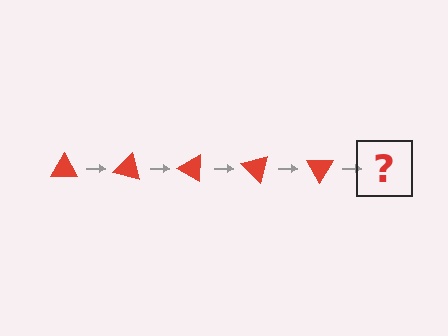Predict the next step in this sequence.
The next step is a red triangle rotated 75 degrees.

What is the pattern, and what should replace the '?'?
The pattern is that the triangle rotates 15 degrees each step. The '?' should be a red triangle rotated 75 degrees.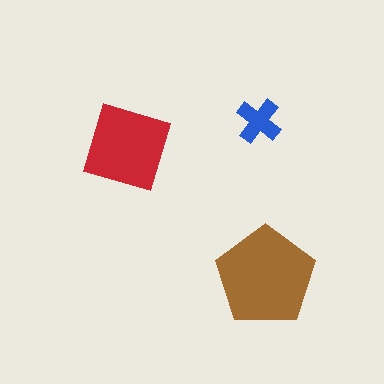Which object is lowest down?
The brown pentagon is bottommost.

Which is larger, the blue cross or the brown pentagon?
The brown pentagon.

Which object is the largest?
The brown pentagon.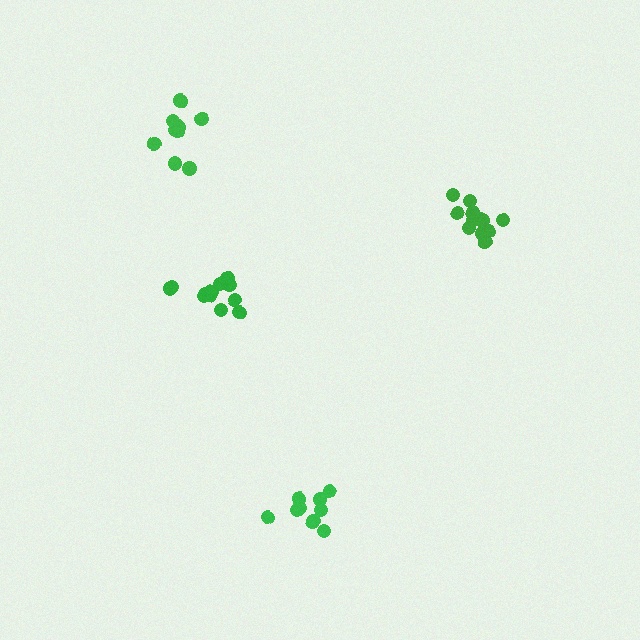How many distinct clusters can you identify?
There are 4 distinct clusters.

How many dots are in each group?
Group 1: 10 dots, Group 2: 13 dots, Group 3: 12 dots, Group 4: 9 dots (44 total).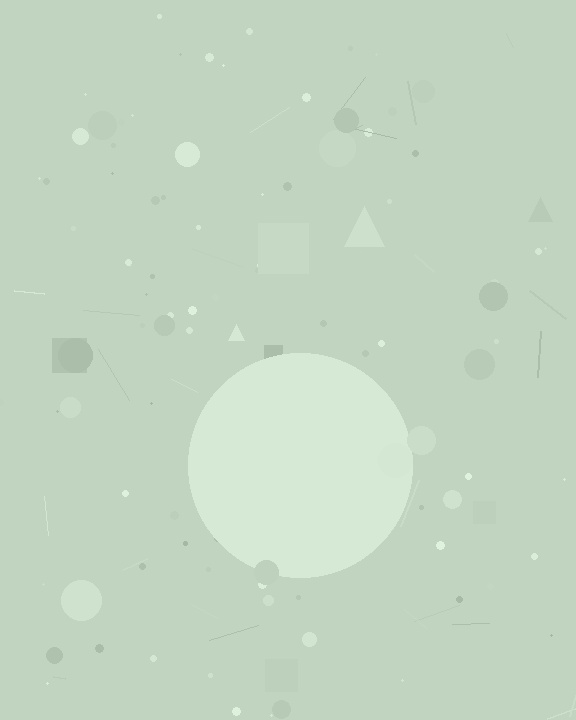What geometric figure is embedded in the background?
A circle is embedded in the background.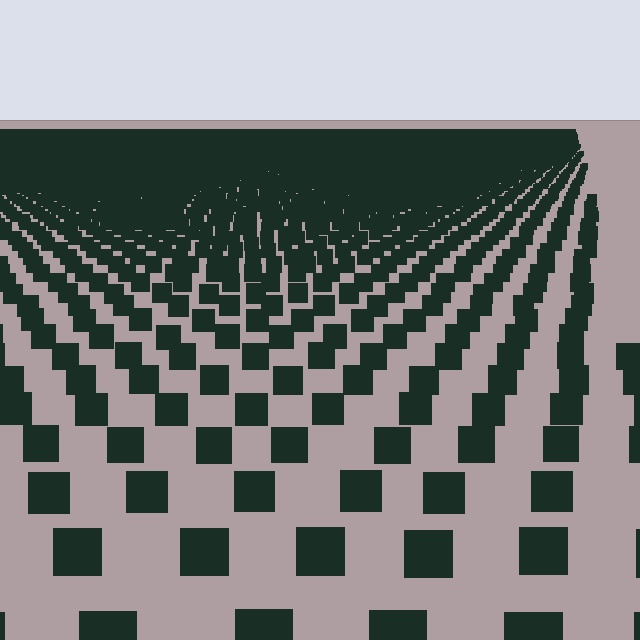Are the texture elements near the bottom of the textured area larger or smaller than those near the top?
Larger. Near the bottom, elements are closer to the viewer and appear at a bigger on-screen size.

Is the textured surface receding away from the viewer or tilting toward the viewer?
The surface is receding away from the viewer. Texture elements get smaller and denser toward the top.